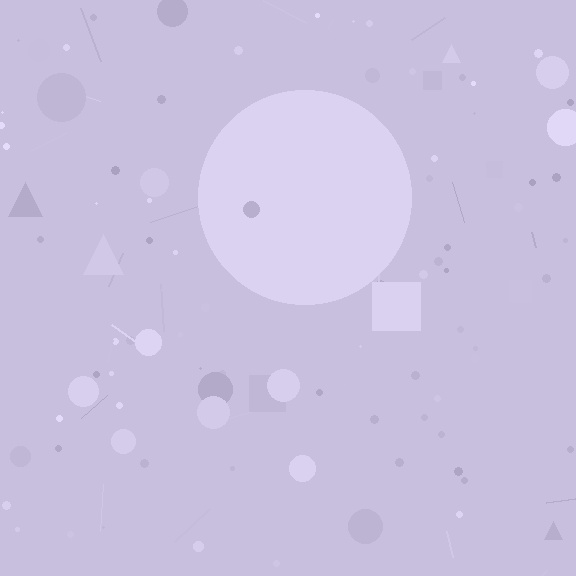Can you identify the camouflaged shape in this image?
The camouflaged shape is a circle.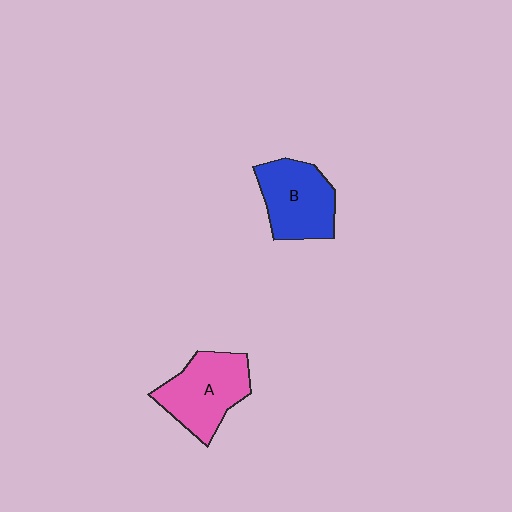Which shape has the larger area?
Shape A (pink).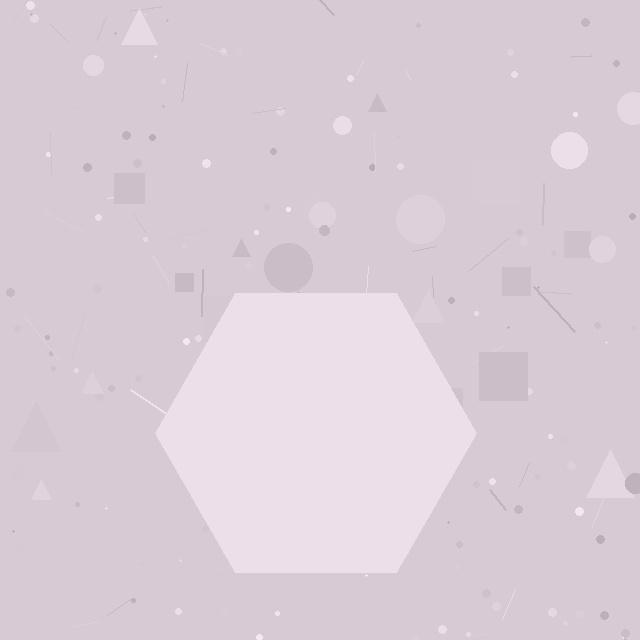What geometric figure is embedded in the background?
A hexagon is embedded in the background.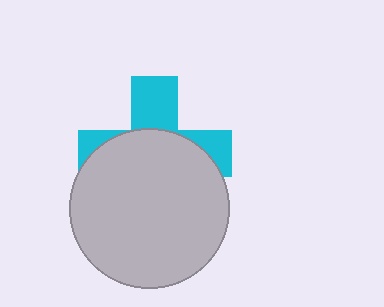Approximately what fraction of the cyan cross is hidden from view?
Roughly 63% of the cyan cross is hidden behind the light gray circle.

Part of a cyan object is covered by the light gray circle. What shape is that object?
It is a cross.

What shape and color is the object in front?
The object in front is a light gray circle.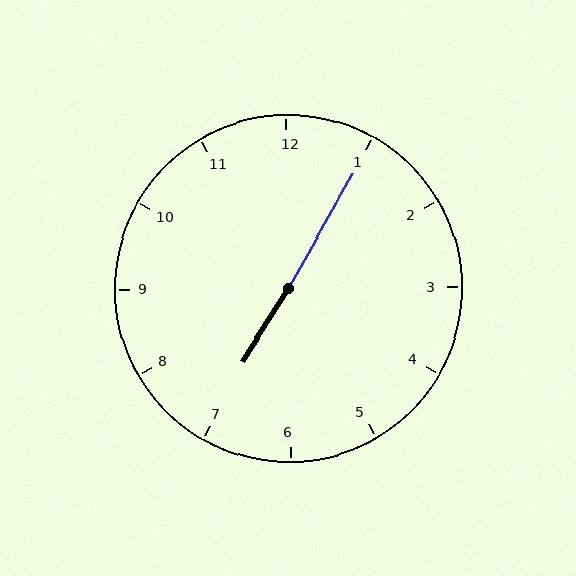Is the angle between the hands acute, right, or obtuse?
It is obtuse.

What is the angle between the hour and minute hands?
Approximately 178 degrees.